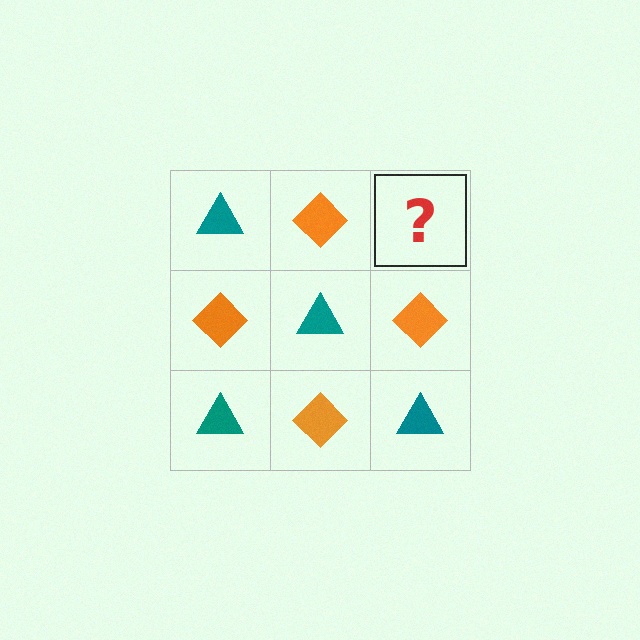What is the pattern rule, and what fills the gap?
The rule is that it alternates teal triangle and orange diamond in a checkerboard pattern. The gap should be filled with a teal triangle.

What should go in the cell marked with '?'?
The missing cell should contain a teal triangle.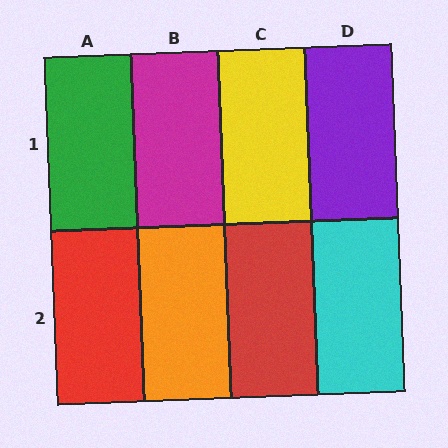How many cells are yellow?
1 cell is yellow.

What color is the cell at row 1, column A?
Green.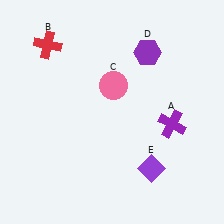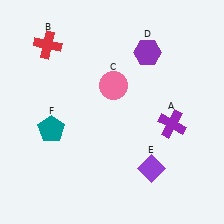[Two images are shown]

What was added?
A teal pentagon (F) was added in Image 2.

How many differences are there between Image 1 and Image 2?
There is 1 difference between the two images.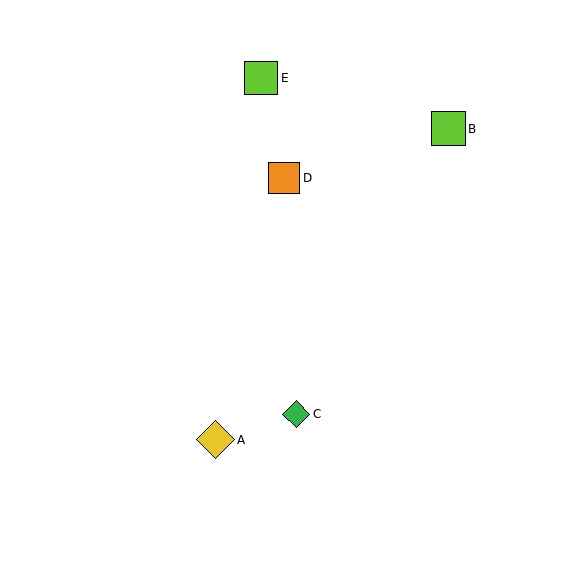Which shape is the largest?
The yellow diamond (labeled A) is the largest.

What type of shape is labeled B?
Shape B is a lime square.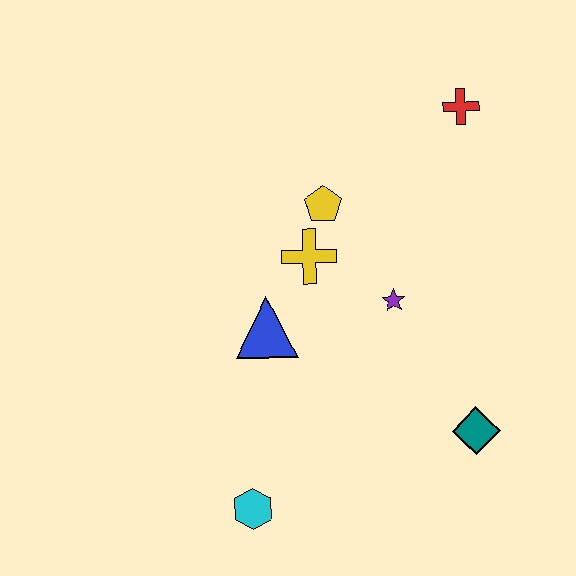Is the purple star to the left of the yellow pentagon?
No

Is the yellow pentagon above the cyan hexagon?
Yes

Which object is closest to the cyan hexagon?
The blue triangle is closest to the cyan hexagon.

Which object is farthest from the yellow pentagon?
The cyan hexagon is farthest from the yellow pentagon.